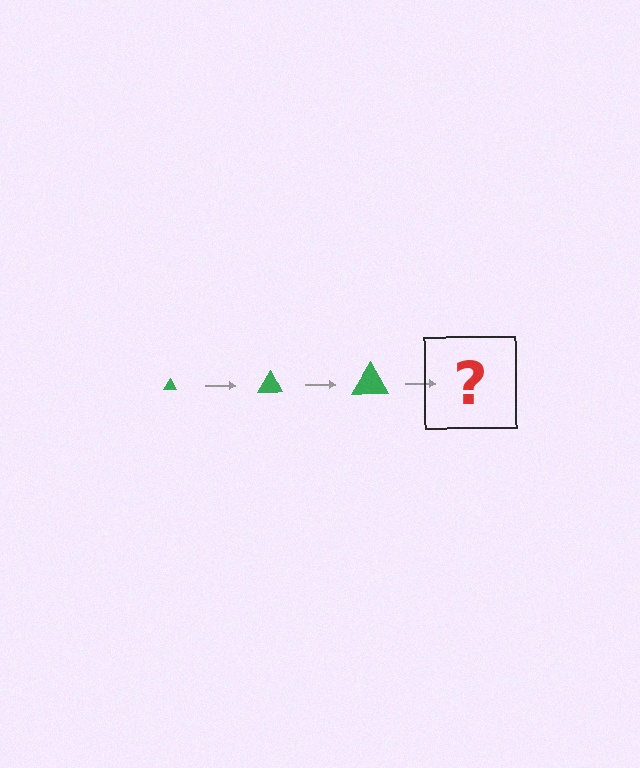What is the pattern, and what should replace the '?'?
The pattern is that the triangle gets progressively larger each step. The '?' should be a green triangle, larger than the previous one.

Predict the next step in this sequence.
The next step is a green triangle, larger than the previous one.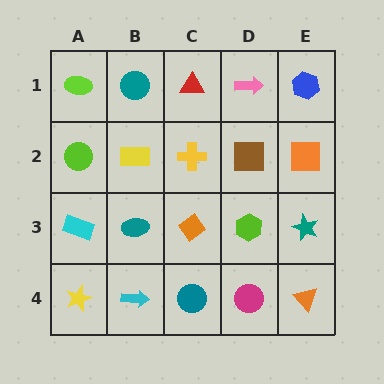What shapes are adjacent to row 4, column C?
An orange diamond (row 3, column C), a cyan arrow (row 4, column B), a magenta circle (row 4, column D).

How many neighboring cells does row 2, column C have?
4.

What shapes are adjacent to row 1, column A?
A lime circle (row 2, column A), a teal circle (row 1, column B).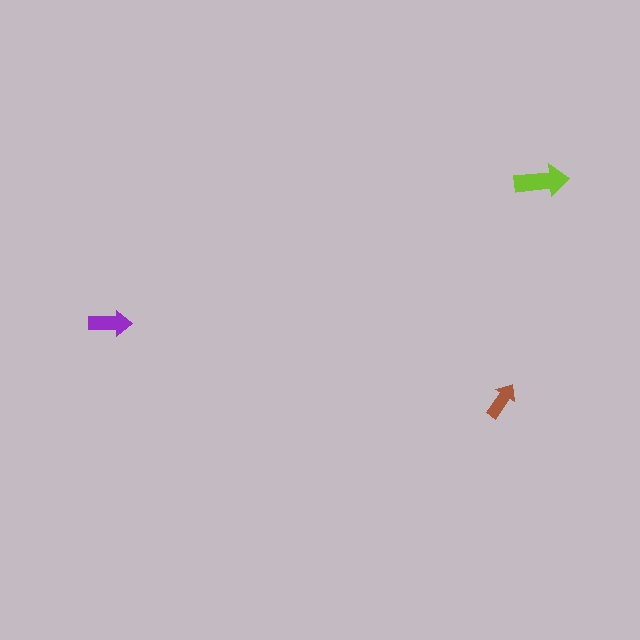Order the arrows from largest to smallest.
the lime one, the purple one, the brown one.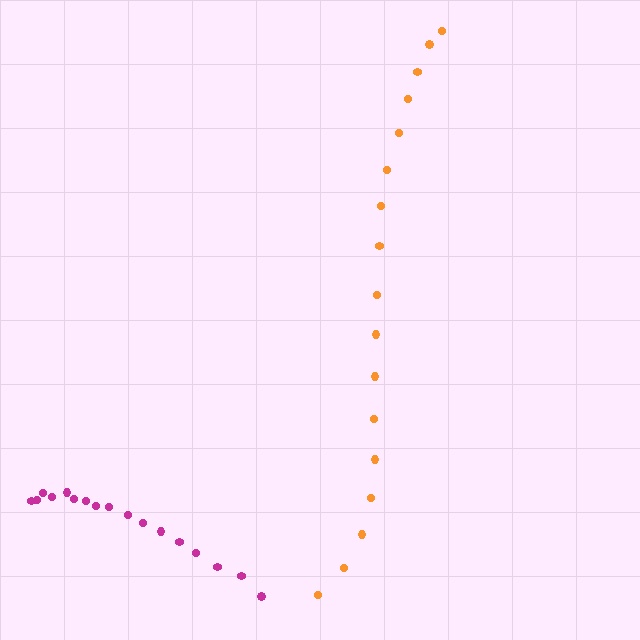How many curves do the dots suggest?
There are 2 distinct paths.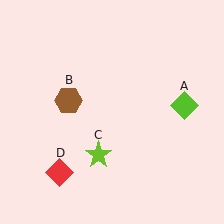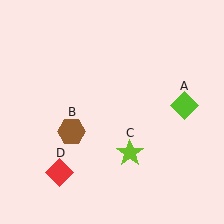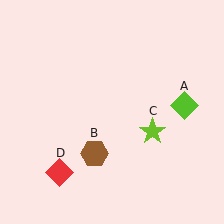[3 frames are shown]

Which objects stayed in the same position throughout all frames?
Lime diamond (object A) and red diamond (object D) remained stationary.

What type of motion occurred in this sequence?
The brown hexagon (object B), lime star (object C) rotated counterclockwise around the center of the scene.